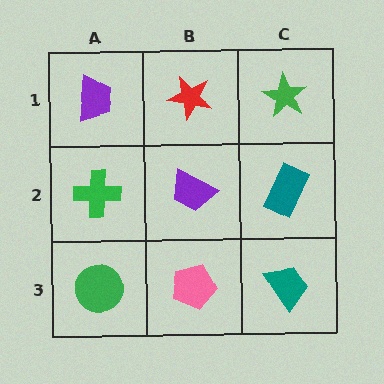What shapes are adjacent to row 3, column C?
A teal rectangle (row 2, column C), a pink pentagon (row 3, column B).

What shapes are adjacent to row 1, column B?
A purple trapezoid (row 2, column B), a purple trapezoid (row 1, column A), a green star (row 1, column C).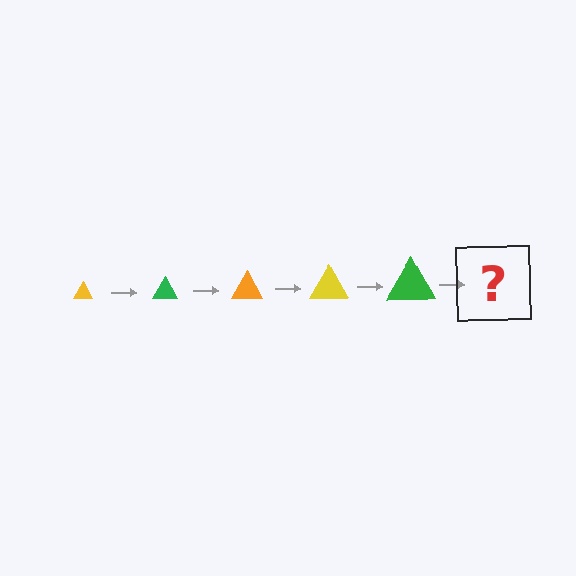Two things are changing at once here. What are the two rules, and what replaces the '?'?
The two rules are that the triangle grows larger each step and the color cycles through yellow, green, and orange. The '?' should be an orange triangle, larger than the previous one.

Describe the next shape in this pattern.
It should be an orange triangle, larger than the previous one.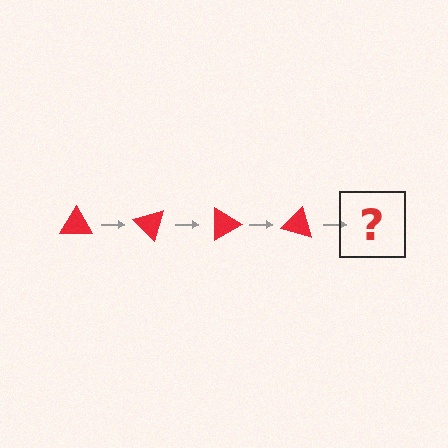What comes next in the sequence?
The next element should be a red triangle rotated 180 degrees.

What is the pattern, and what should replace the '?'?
The pattern is that the triangle rotates 45 degrees each step. The '?' should be a red triangle rotated 180 degrees.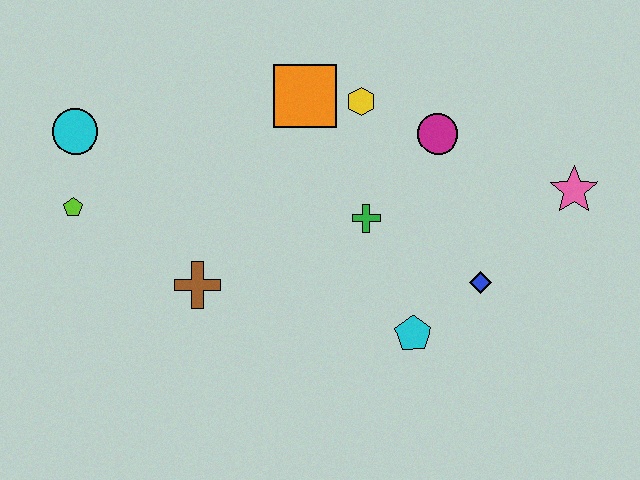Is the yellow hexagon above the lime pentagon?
Yes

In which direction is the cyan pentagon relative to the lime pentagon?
The cyan pentagon is to the right of the lime pentagon.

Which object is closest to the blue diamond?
The cyan pentagon is closest to the blue diamond.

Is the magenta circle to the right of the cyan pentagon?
Yes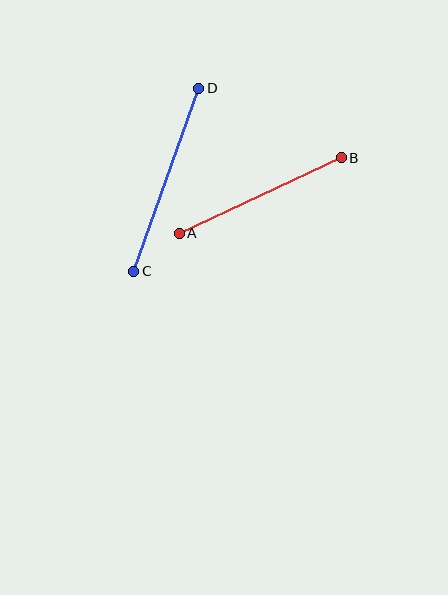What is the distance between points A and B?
The distance is approximately 179 pixels.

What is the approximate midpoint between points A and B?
The midpoint is at approximately (260, 196) pixels.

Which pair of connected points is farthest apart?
Points C and D are farthest apart.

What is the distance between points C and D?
The distance is approximately 194 pixels.